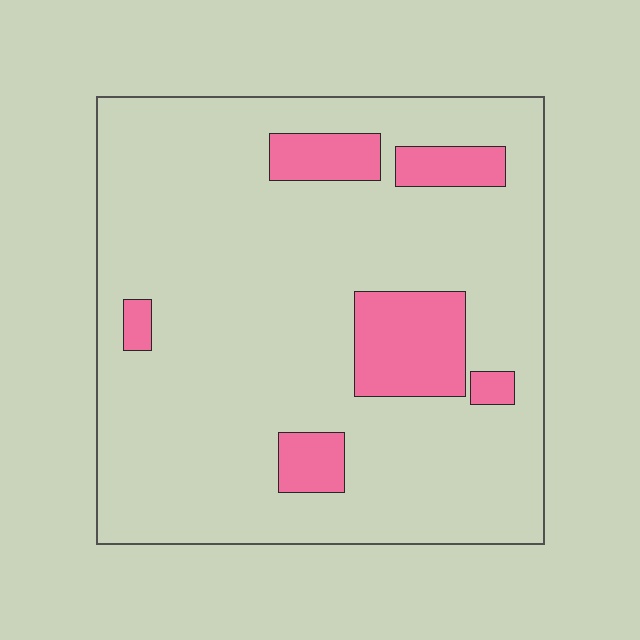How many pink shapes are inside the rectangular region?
6.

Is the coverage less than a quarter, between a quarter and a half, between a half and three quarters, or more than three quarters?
Less than a quarter.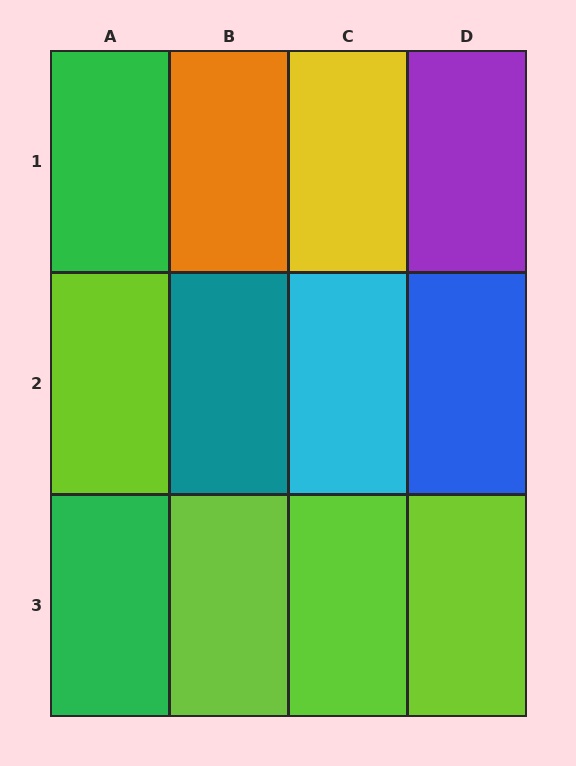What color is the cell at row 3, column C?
Lime.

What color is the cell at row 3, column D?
Lime.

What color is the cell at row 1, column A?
Green.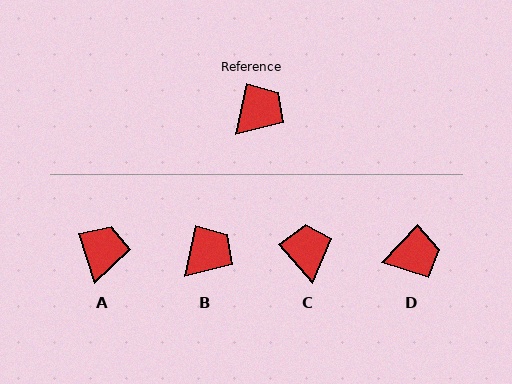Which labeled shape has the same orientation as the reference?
B.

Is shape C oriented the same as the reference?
No, it is off by about 53 degrees.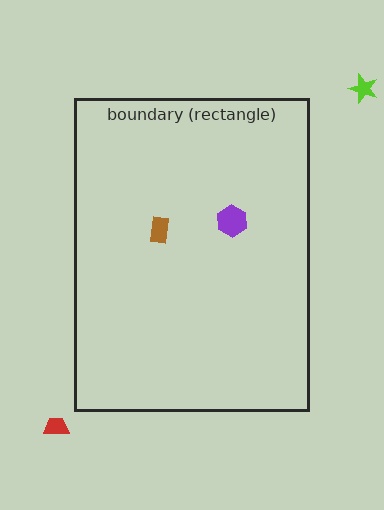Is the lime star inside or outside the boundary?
Outside.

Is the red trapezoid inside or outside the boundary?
Outside.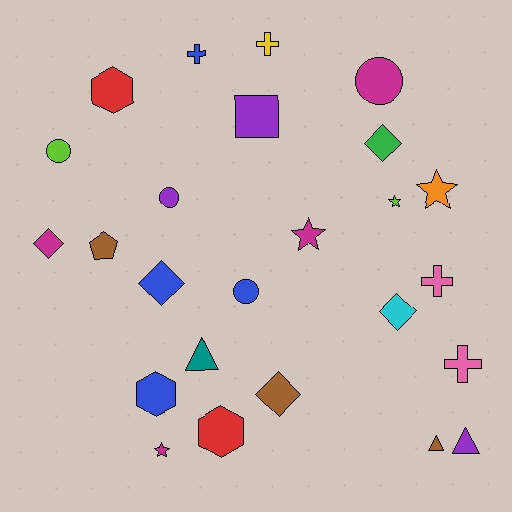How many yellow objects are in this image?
There is 1 yellow object.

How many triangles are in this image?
There are 3 triangles.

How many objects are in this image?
There are 25 objects.